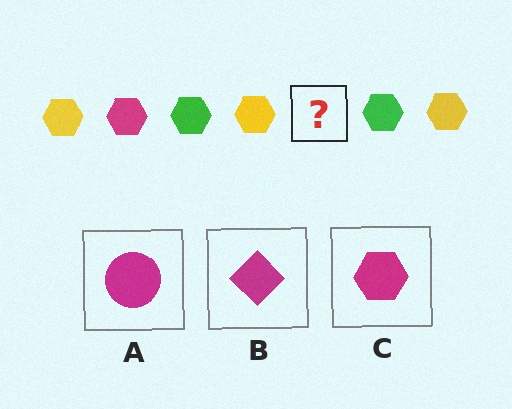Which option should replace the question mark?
Option C.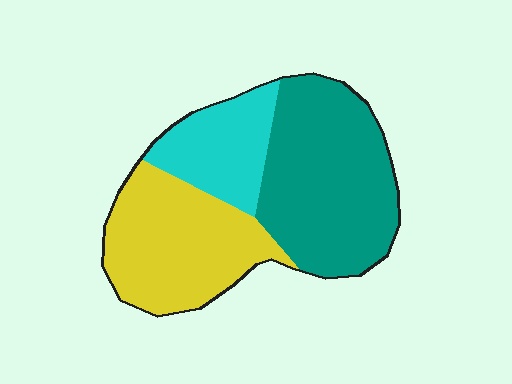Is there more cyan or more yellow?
Yellow.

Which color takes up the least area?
Cyan, at roughly 20%.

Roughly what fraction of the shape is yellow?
Yellow covers around 35% of the shape.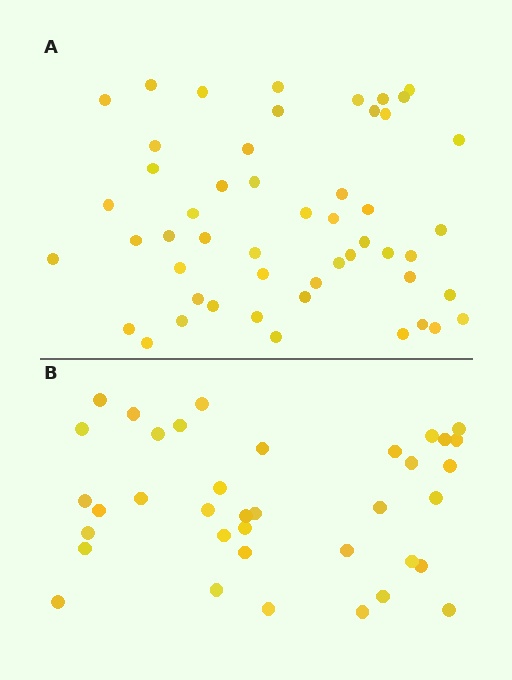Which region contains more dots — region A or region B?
Region A (the top region) has more dots.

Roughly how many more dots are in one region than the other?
Region A has approximately 15 more dots than region B.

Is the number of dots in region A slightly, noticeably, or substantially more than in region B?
Region A has noticeably more, but not dramatically so. The ratio is roughly 1.4 to 1.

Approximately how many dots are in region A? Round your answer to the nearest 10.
About 50 dots. (The exact count is 51, which rounds to 50.)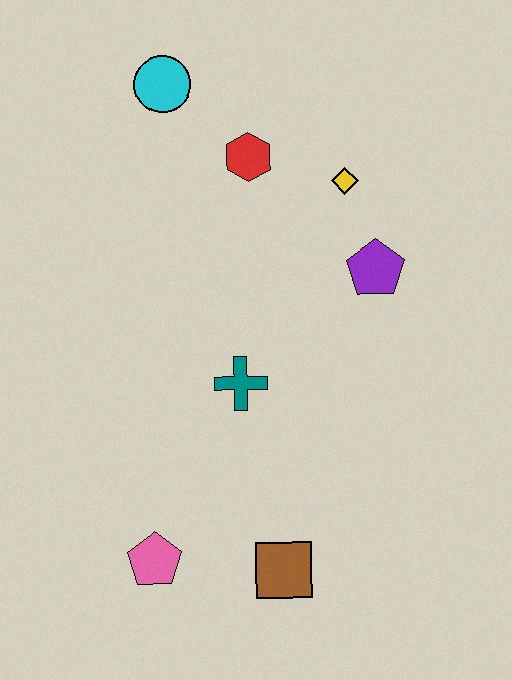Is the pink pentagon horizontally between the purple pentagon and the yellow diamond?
No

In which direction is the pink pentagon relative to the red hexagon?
The pink pentagon is below the red hexagon.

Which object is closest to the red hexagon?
The yellow diamond is closest to the red hexagon.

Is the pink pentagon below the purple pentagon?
Yes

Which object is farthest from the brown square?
The cyan circle is farthest from the brown square.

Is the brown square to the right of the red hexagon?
Yes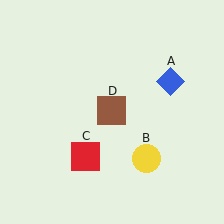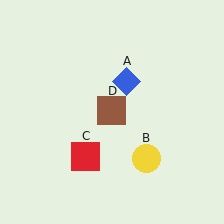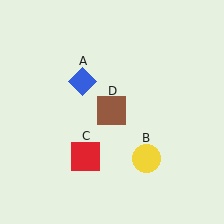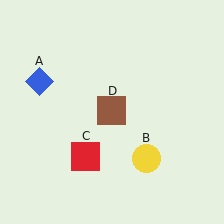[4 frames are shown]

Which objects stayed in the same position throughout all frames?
Yellow circle (object B) and red square (object C) and brown square (object D) remained stationary.